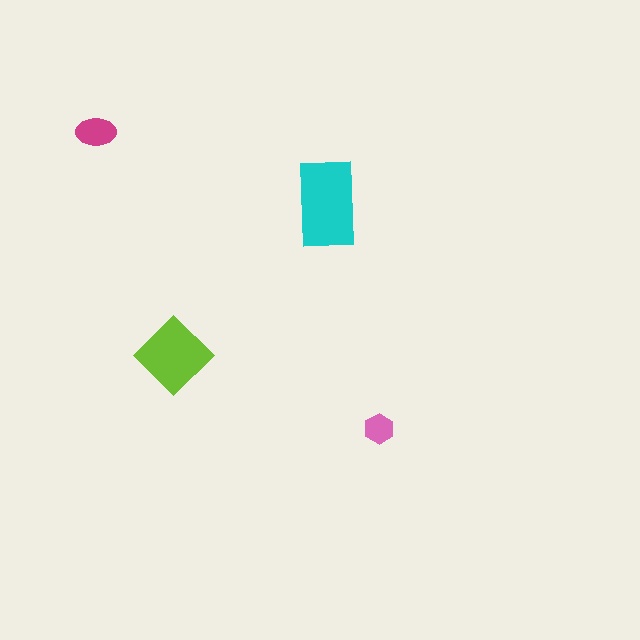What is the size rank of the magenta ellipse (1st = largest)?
3rd.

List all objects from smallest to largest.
The pink hexagon, the magenta ellipse, the lime diamond, the cyan rectangle.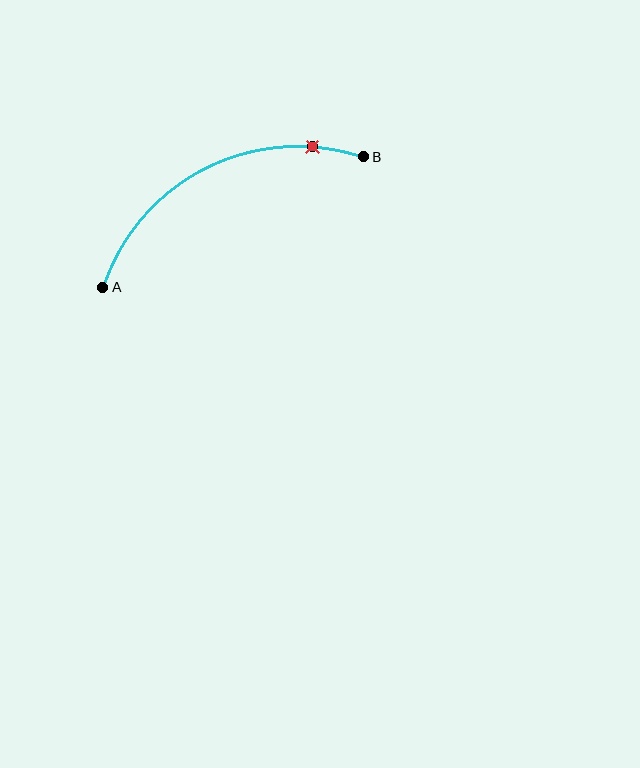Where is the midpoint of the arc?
The arc midpoint is the point on the curve farthest from the straight line joining A and B. It sits above that line.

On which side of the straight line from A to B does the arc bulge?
The arc bulges above the straight line connecting A and B.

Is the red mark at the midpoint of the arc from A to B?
No. The red mark lies on the arc but is closer to endpoint B. The arc midpoint would be at the point on the curve equidistant along the arc from both A and B.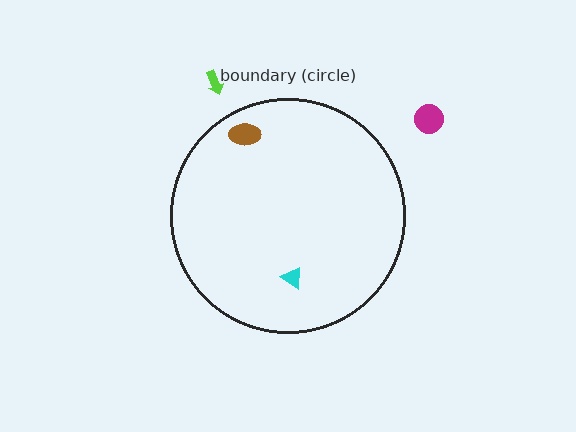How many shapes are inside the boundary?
2 inside, 2 outside.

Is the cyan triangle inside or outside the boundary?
Inside.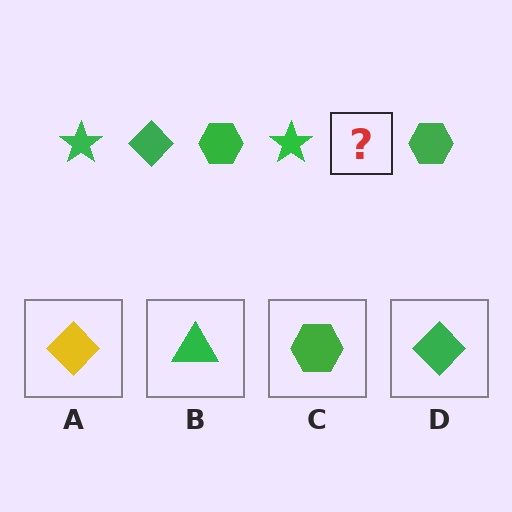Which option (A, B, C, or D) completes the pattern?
D.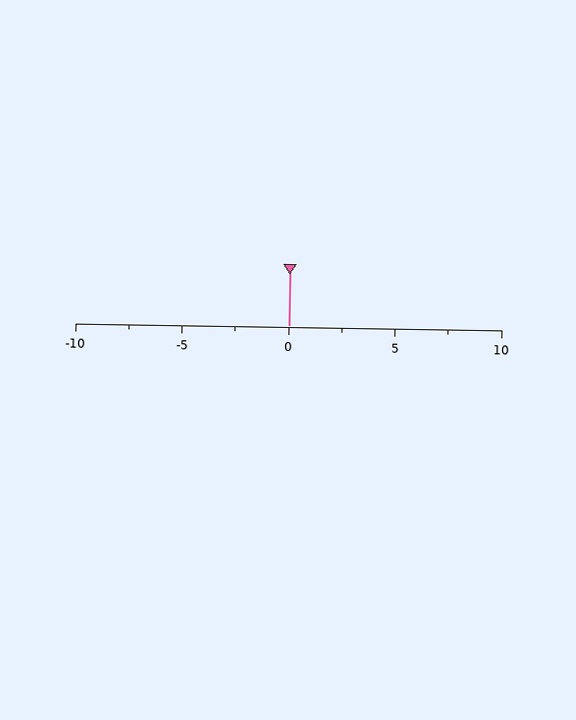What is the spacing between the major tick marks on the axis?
The major ticks are spaced 5 apart.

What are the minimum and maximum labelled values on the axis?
The axis runs from -10 to 10.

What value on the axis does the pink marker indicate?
The marker indicates approximately 0.